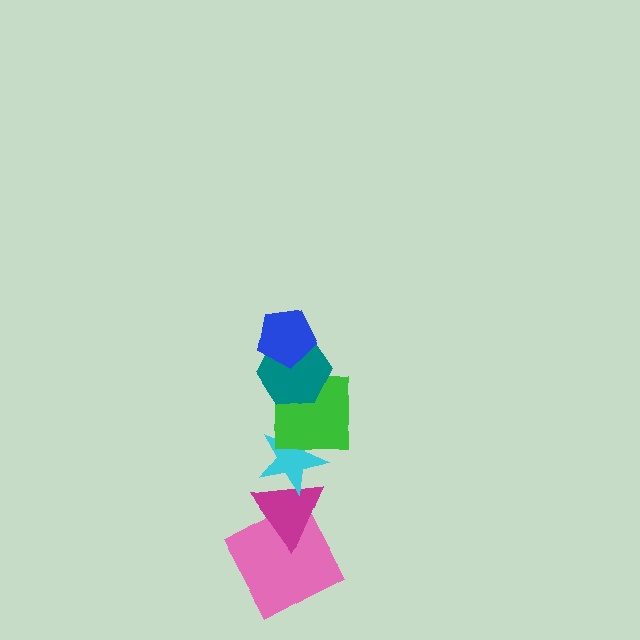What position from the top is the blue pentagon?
The blue pentagon is 1st from the top.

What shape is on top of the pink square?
The magenta triangle is on top of the pink square.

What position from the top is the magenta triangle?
The magenta triangle is 5th from the top.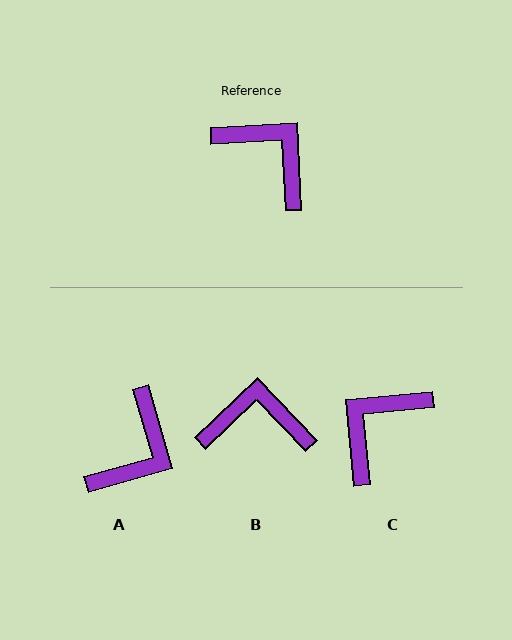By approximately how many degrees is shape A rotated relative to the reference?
Approximately 77 degrees clockwise.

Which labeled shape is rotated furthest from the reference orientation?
C, about 92 degrees away.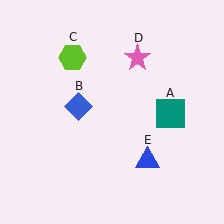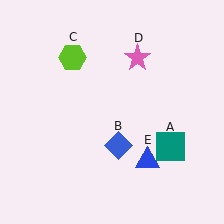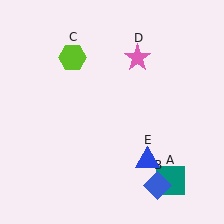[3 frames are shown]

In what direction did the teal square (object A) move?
The teal square (object A) moved down.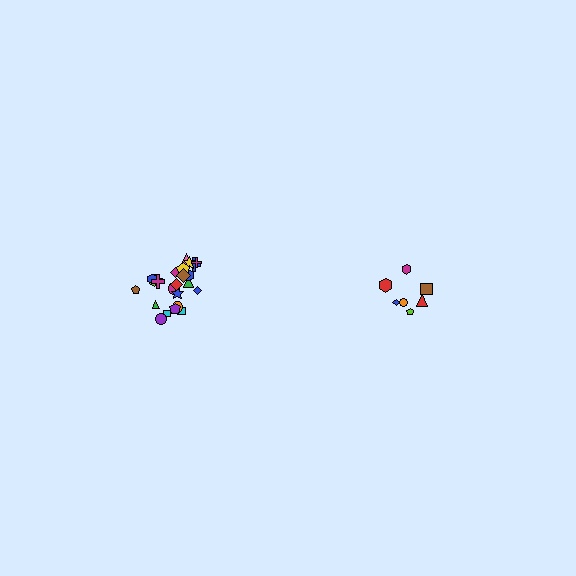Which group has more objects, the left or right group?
The left group.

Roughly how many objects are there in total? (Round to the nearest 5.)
Roughly 30 objects in total.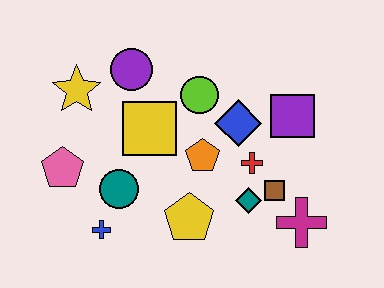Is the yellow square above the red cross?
Yes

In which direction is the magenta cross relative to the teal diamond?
The magenta cross is to the right of the teal diamond.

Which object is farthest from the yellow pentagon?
The yellow star is farthest from the yellow pentagon.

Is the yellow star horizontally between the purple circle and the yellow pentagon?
No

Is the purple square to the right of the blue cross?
Yes